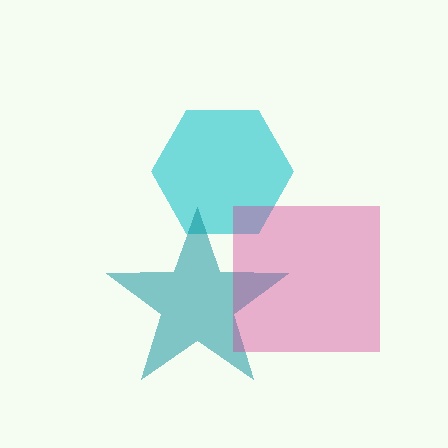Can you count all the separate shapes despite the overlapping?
Yes, there are 3 separate shapes.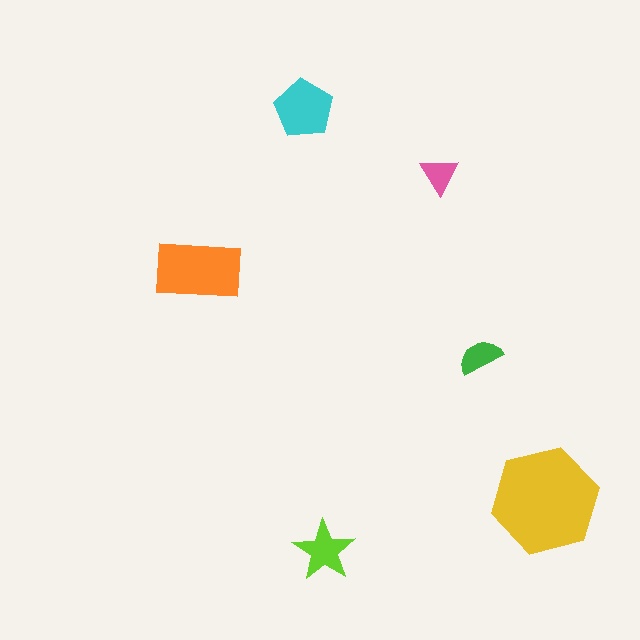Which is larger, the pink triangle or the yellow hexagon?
The yellow hexagon.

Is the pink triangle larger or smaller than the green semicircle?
Smaller.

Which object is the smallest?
The pink triangle.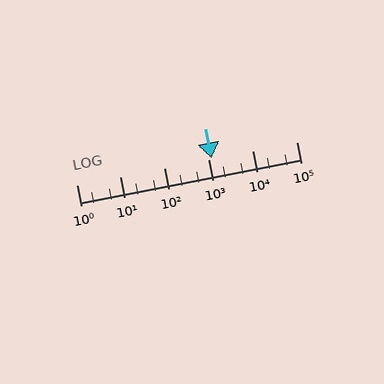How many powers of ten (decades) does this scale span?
The scale spans 5 decades, from 1 to 100000.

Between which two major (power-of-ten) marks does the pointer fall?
The pointer is between 1000 and 10000.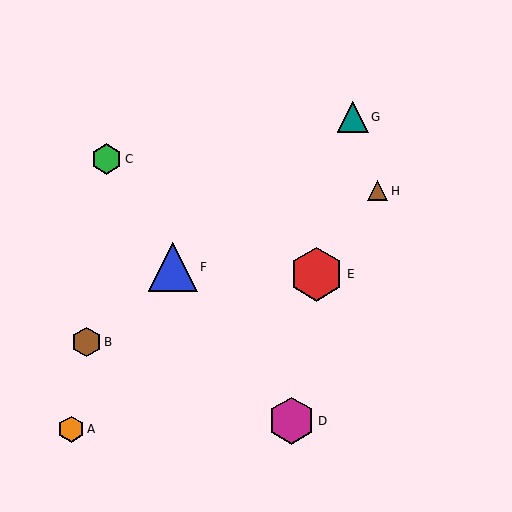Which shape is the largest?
The red hexagon (labeled E) is the largest.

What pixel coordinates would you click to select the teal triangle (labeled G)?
Click at (353, 117) to select the teal triangle G.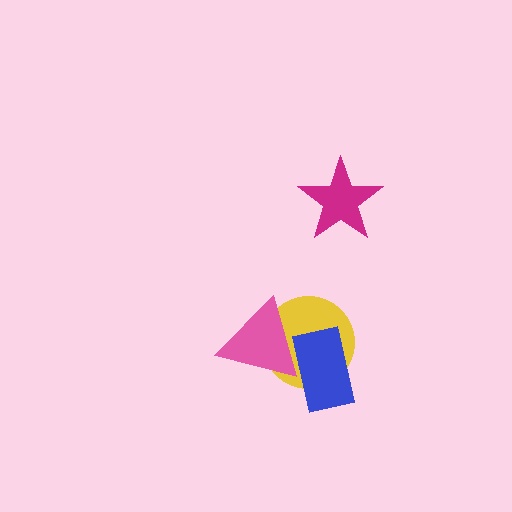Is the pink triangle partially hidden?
Yes, it is partially covered by another shape.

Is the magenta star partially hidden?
No, no other shape covers it.